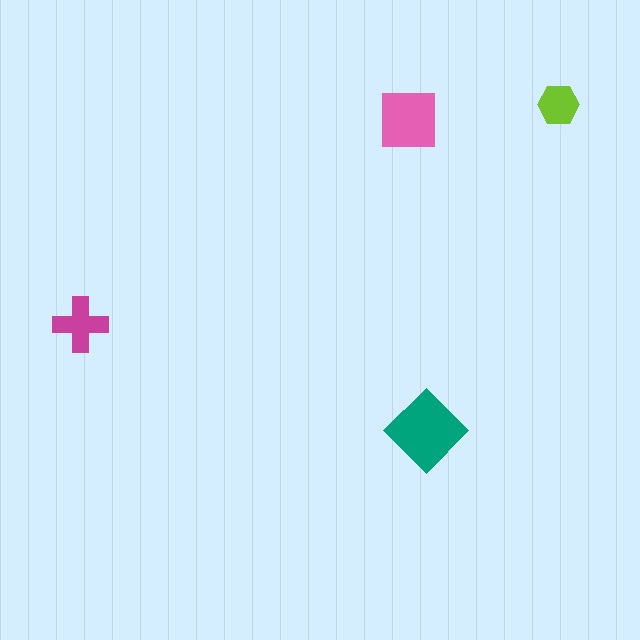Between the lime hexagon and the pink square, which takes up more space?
The pink square.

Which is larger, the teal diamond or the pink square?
The teal diamond.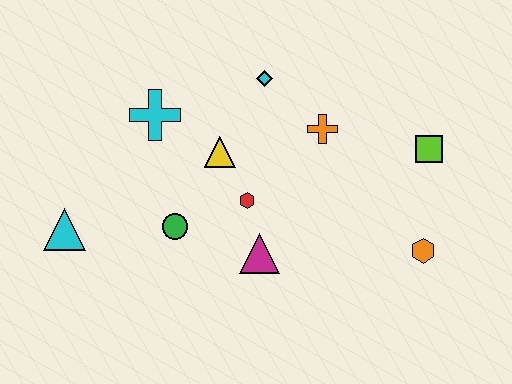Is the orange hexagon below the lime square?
Yes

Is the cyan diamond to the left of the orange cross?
Yes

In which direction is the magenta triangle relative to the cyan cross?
The magenta triangle is below the cyan cross.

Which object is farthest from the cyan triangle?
The lime square is farthest from the cyan triangle.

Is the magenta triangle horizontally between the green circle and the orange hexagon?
Yes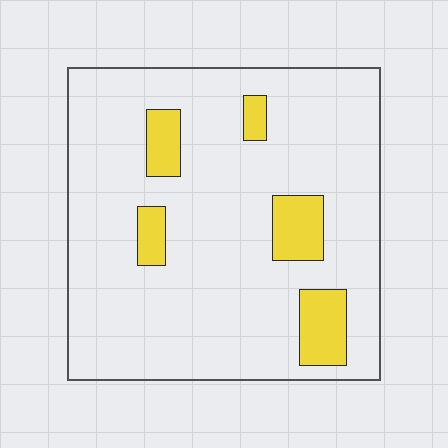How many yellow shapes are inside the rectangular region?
5.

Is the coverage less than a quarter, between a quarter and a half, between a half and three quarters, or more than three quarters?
Less than a quarter.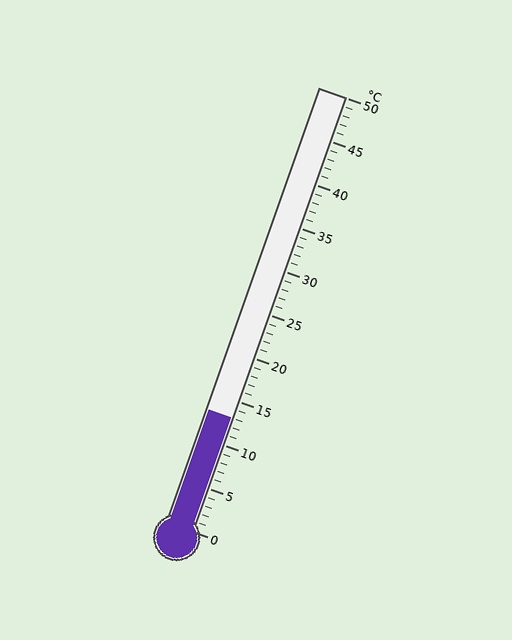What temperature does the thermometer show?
The thermometer shows approximately 13°C.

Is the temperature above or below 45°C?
The temperature is below 45°C.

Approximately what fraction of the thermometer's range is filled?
The thermometer is filled to approximately 25% of its range.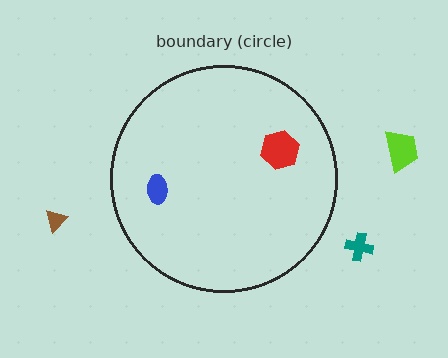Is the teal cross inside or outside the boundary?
Outside.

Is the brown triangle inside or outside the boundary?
Outside.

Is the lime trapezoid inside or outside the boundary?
Outside.